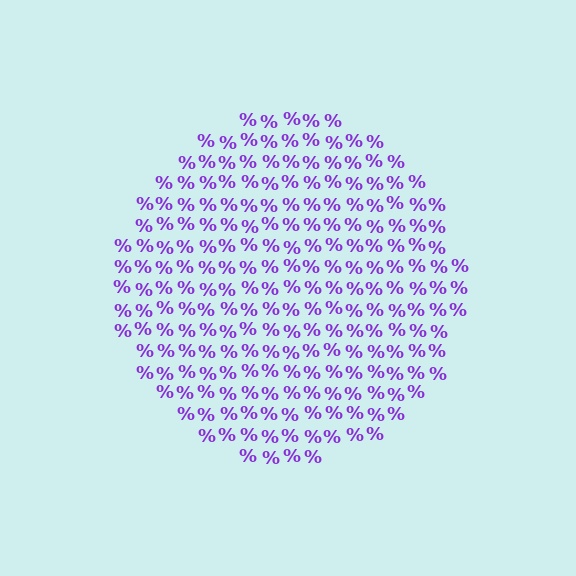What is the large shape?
The large shape is a circle.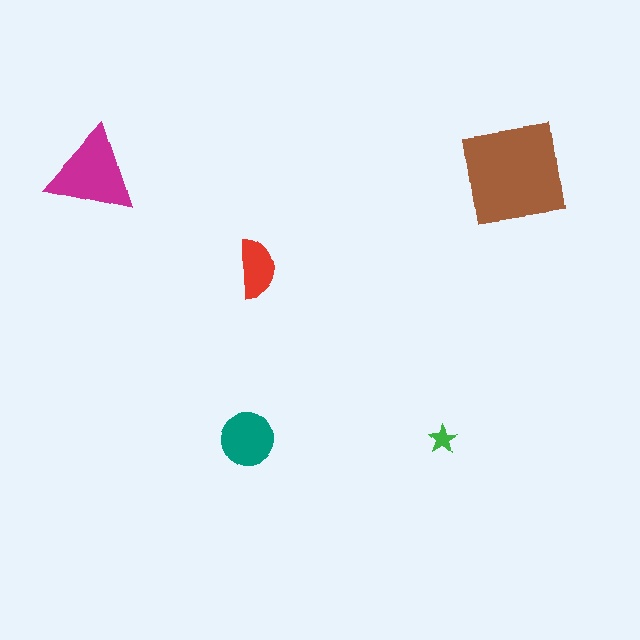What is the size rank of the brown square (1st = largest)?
1st.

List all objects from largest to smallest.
The brown square, the magenta triangle, the teal circle, the red semicircle, the green star.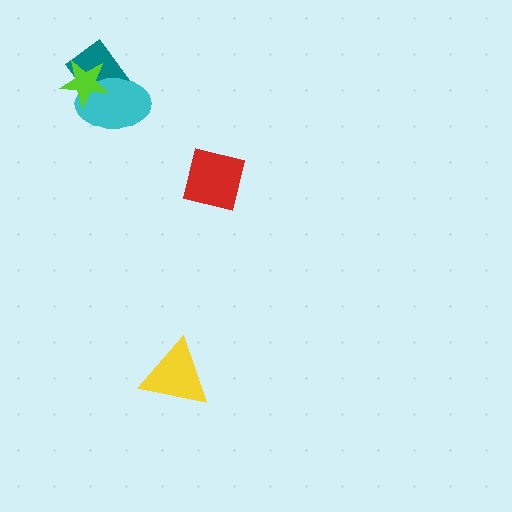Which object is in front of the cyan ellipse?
The lime star is in front of the cyan ellipse.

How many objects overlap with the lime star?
2 objects overlap with the lime star.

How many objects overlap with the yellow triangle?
0 objects overlap with the yellow triangle.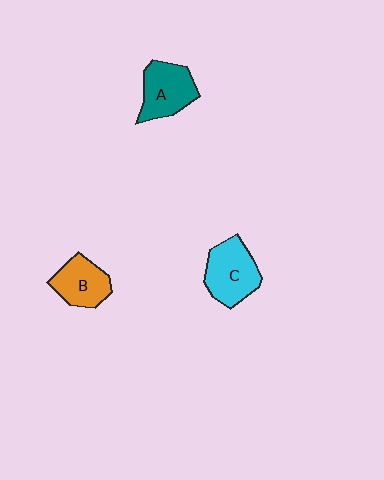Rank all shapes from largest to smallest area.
From largest to smallest: C (cyan), A (teal), B (orange).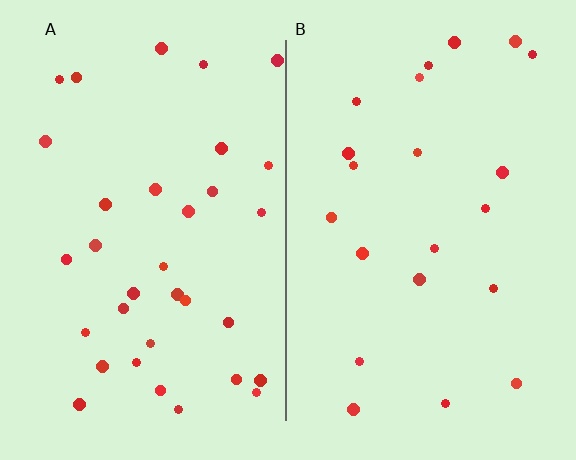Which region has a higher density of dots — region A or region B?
A (the left).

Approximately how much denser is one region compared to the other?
Approximately 1.6× — region A over region B.